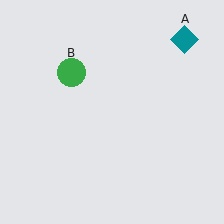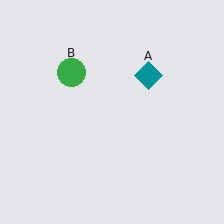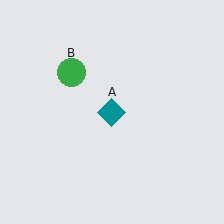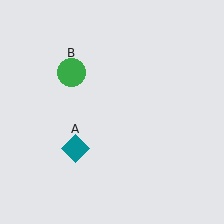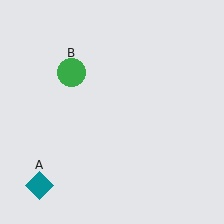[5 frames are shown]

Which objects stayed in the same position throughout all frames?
Green circle (object B) remained stationary.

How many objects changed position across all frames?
1 object changed position: teal diamond (object A).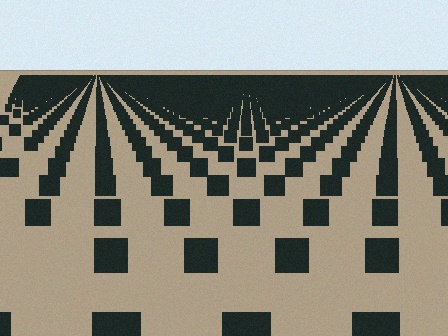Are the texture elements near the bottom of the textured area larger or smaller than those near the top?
Larger. Near the bottom, elements are closer to the viewer and appear at a bigger on-screen size.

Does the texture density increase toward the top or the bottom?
Density increases toward the top.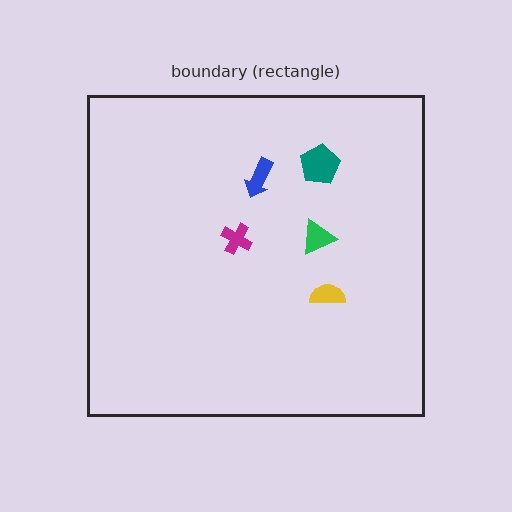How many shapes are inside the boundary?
5 inside, 0 outside.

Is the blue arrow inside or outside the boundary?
Inside.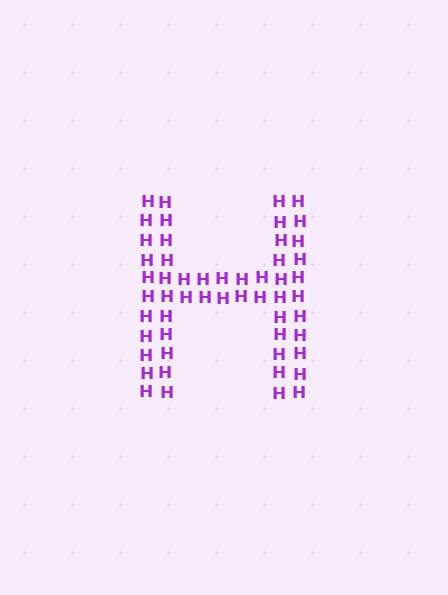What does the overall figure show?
The overall figure shows the letter H.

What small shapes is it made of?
It is made of small letter H's.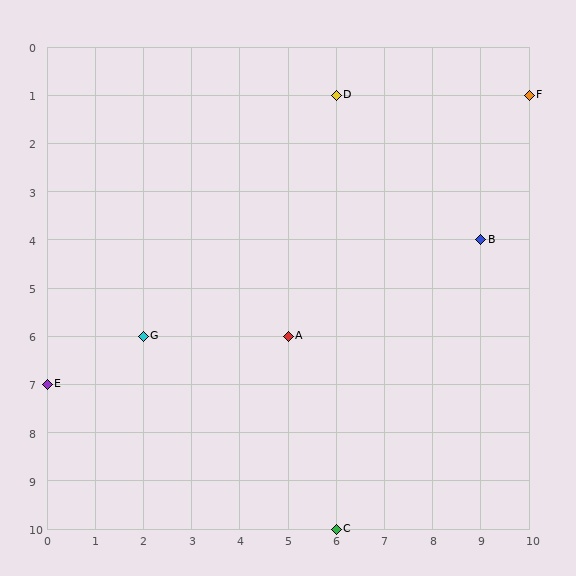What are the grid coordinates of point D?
Point D is at grid coordinates (6, 1).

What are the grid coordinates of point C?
Point C is at grid coordinates (6, 10).